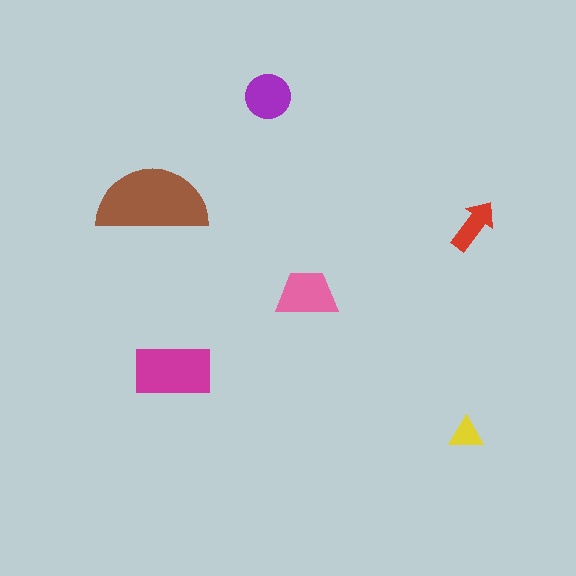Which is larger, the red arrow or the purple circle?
The purple circle.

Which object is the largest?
The brown semicircle.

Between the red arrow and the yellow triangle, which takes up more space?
The red arrow.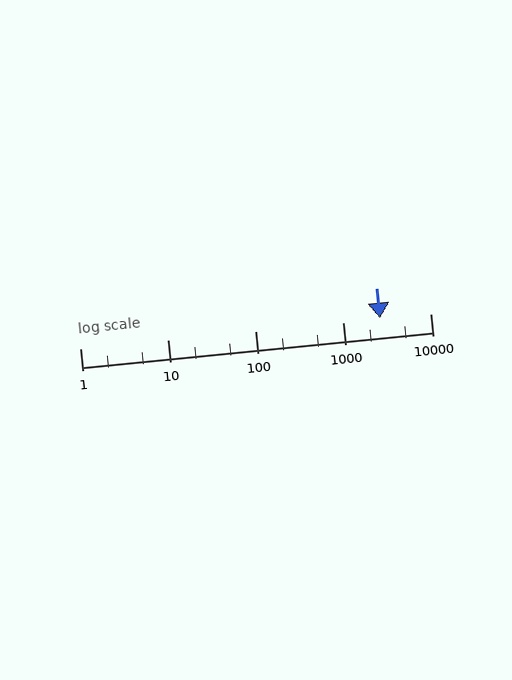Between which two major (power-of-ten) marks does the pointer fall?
The pointer is between 1000 and 10000.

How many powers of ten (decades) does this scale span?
The scale spans 4 decades, from 1 to 10000.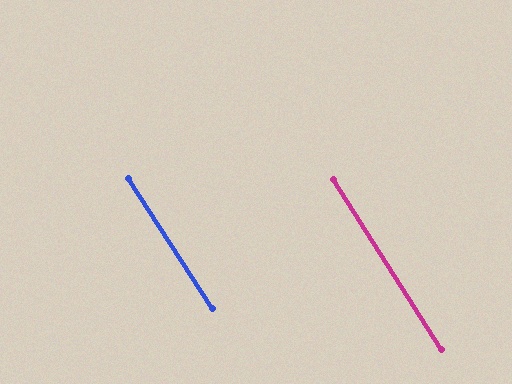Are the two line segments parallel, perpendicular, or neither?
Parallel — their directions differ by only 0.8°.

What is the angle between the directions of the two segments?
Approximately 1 degree.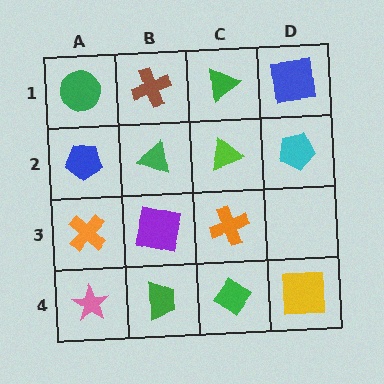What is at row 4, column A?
A pink star.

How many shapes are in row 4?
4 shapes.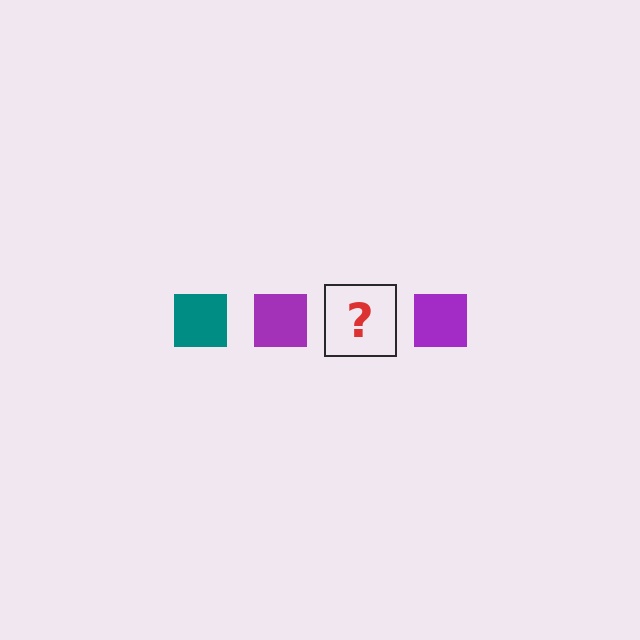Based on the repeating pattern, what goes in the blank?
The blank should be a teal square.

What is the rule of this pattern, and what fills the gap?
The rule is that the pattern cycles through teal, purple squares. The gap should be filled with a teal square.